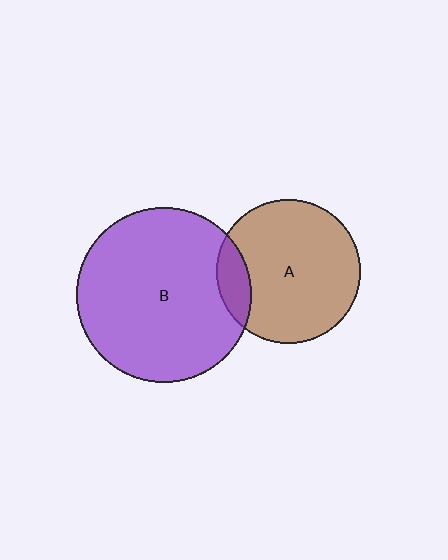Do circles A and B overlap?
Yes.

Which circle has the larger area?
Circle B (purple).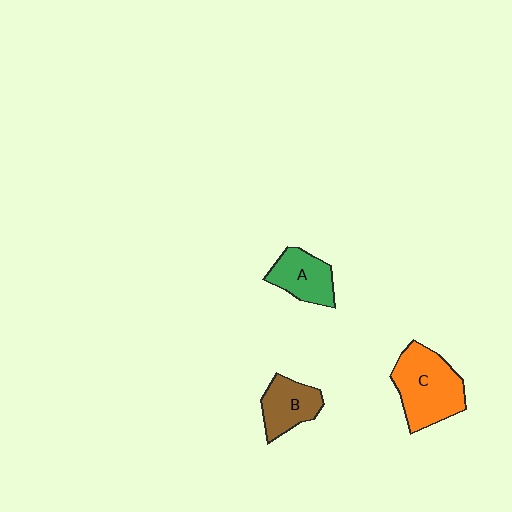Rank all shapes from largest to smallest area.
From largest to smallest: C (orange), A (green), B (brown).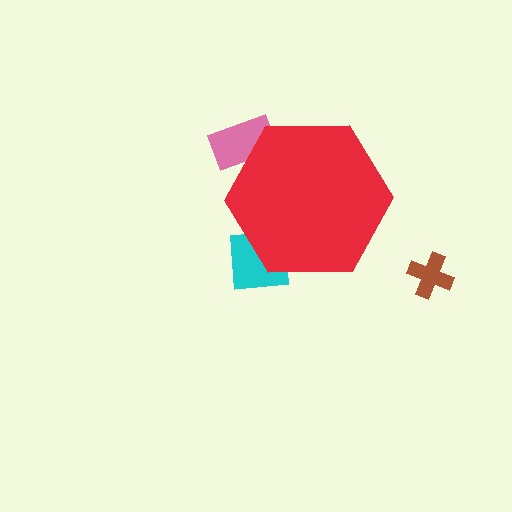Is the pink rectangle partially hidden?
Yes, the pink rectangle is partially hidden behind the red hexagon.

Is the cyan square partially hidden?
Yes, the cyan square is partially hidden behind the red hexagon.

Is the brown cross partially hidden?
No, the brown cross is fully visible.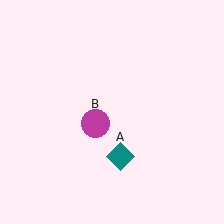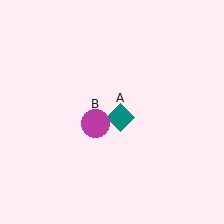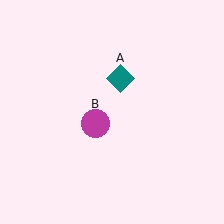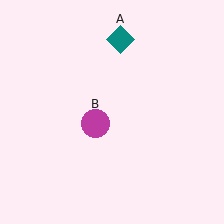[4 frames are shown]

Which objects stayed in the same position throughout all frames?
Magenta circle (object B) remained stationary.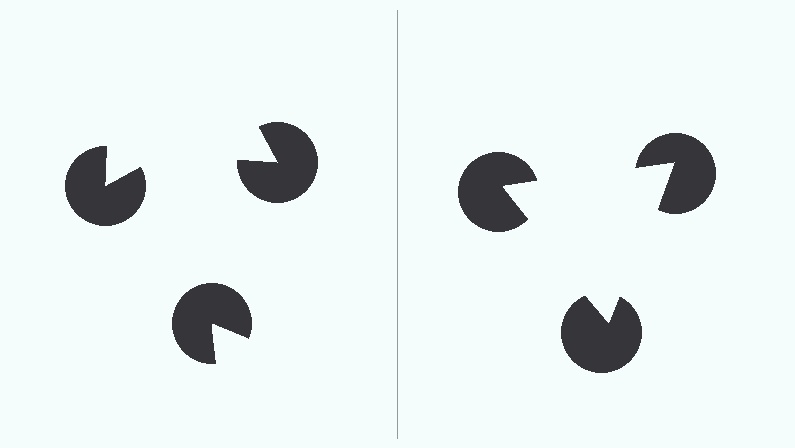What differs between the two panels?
The pac-man discs are positioned identically on both sides; only the wedge orientations differ. On the right they align to a triangle; on the left they are misaligned.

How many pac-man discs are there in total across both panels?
6 — 3 on each side.